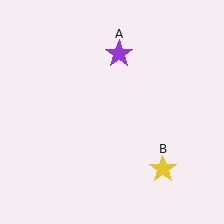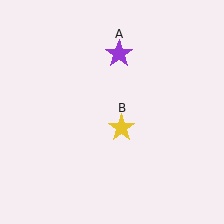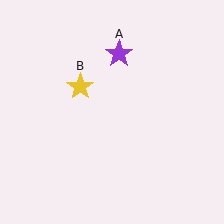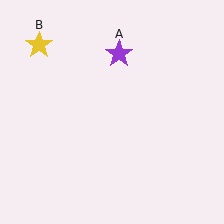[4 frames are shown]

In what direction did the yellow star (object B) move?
The yellow star (object B) moved up and to the left.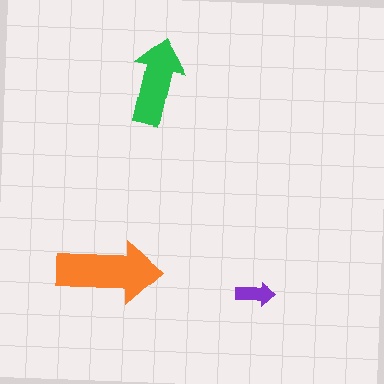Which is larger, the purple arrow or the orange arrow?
The orange one.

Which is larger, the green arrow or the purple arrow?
The green one.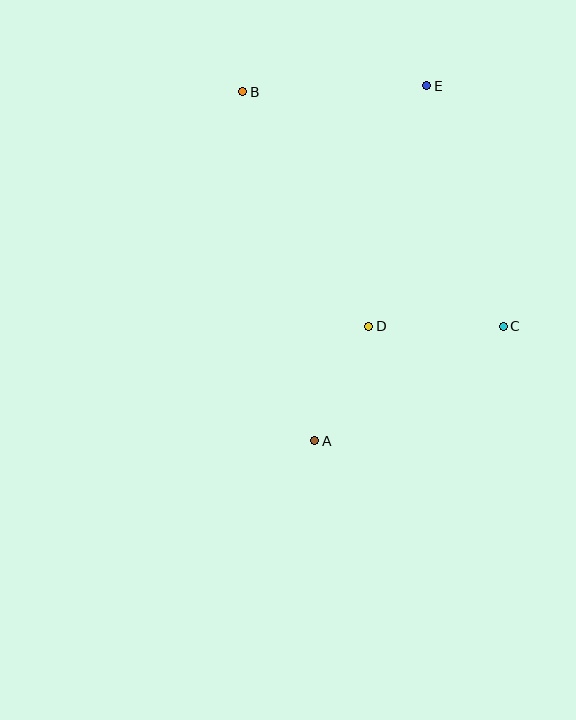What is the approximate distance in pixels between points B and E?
The distance between B and E is approximately 184 pixels.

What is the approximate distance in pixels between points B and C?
The distance between B and C is approximately 351 pixels.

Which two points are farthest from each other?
Points A and E are farthest from each other.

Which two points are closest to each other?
Points A and D are closest to each other.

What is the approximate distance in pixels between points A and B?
The distance between A and B is approximately 356 pixels.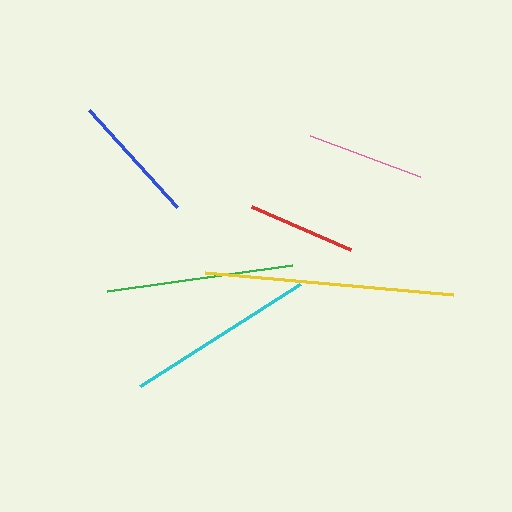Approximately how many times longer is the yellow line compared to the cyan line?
The yellow line is approximately 1.3 times the length of the cyan line.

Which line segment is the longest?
The yellow line is the longest at approximately 249 pixels.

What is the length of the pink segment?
The pink segment is approximately 118 pixels long.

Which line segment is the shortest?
The red line is the shortest at approximately 108 pixels.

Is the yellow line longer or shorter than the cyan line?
The yellow line is longer than the cyan line.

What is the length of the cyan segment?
The cyan segment is approximately 190 pixels long.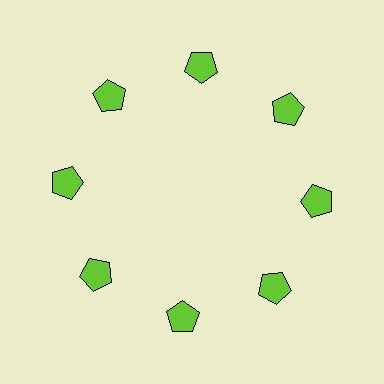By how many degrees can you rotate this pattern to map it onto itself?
The pattern maps onto itself every 45 degrees of rotation.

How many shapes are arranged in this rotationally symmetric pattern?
There are 8 shapes, arranged in 8 groups of 1.